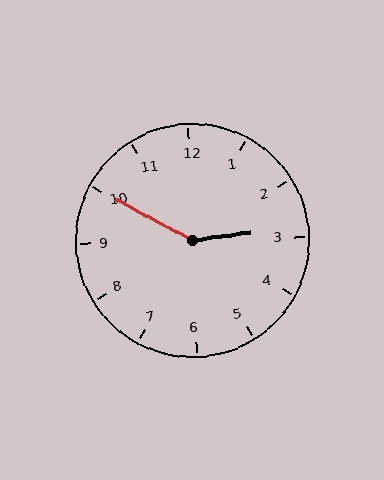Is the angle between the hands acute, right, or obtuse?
It is obtuse.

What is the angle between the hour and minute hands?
Approximately 145 degrees.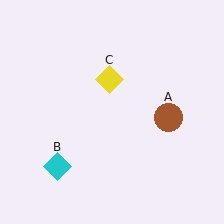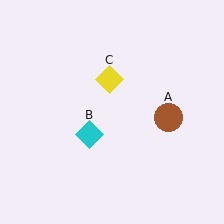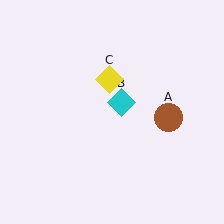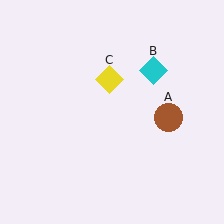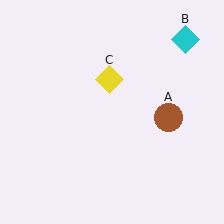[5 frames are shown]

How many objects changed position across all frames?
1 object changed position: cyan diamond (object B).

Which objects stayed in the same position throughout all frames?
Brown circle (object A) and yellow diamond (object C) remained stationary.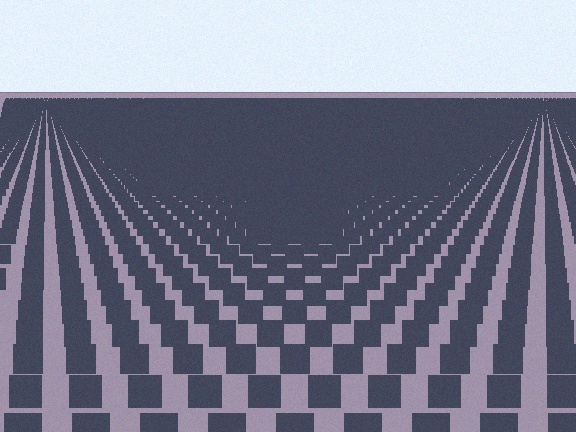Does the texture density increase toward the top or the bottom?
Density increases toward the top.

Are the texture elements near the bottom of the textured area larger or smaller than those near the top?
Larger. Near the bottom, elements are closer to the viewer and appear at a bigger on-screen size.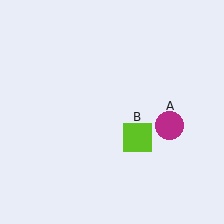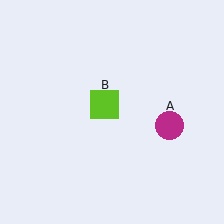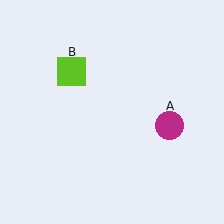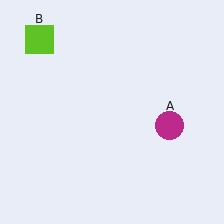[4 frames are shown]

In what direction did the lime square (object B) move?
The lime square (object B) moved up and to the left.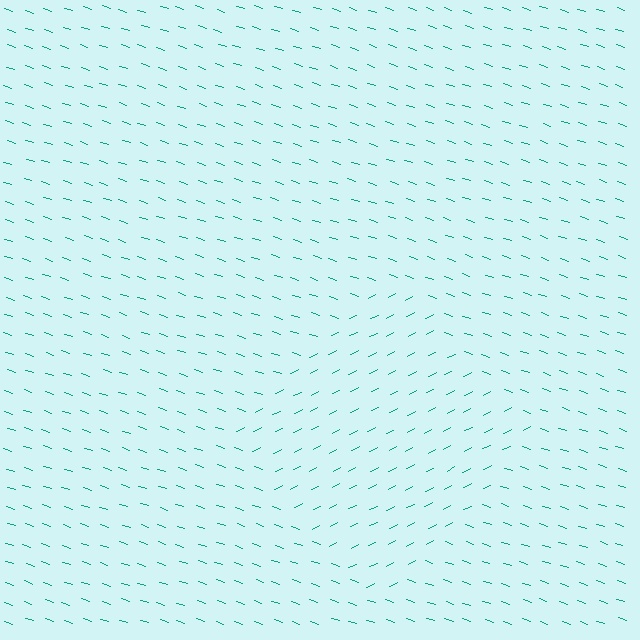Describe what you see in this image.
The image is filled with small teal line segments. A diamond region in the image has lines oriented differently from the surrounding lines, creating a visible texture boundary.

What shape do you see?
I see a diamond.